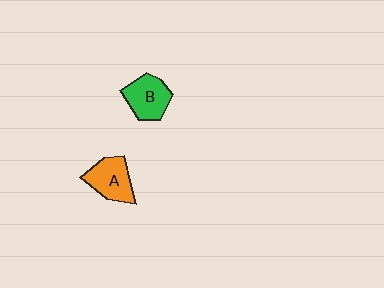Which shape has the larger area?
Shape B (green).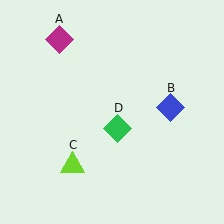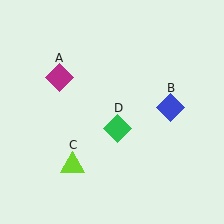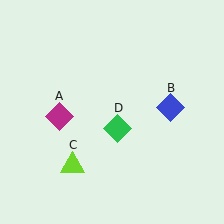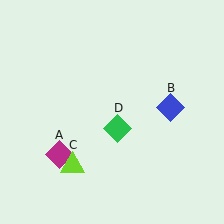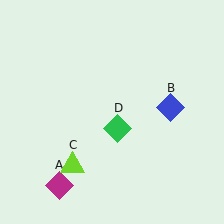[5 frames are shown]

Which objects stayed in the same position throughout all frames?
Blue diamond (object B) and lime triangle (object C) and green diamond (object D) remained stationary.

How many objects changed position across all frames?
1 object changed position: magenta diamond (object A).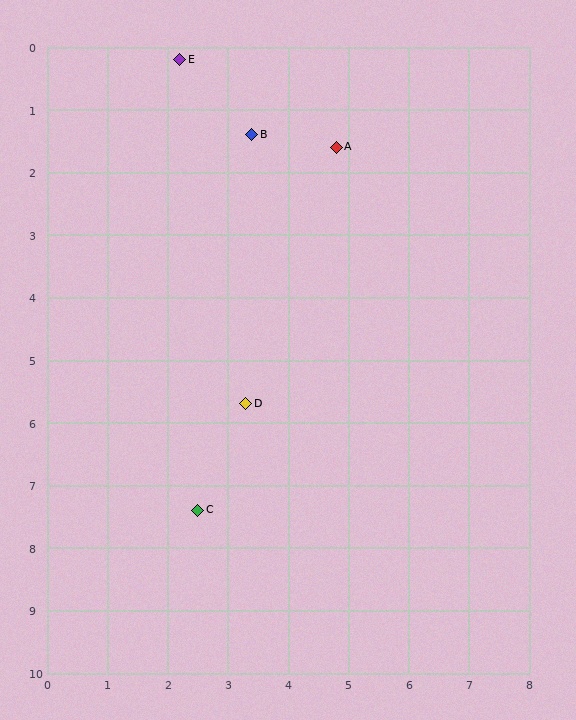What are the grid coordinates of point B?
Point B is at approximately (3.4, 1.4).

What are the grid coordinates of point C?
Point C is at approximately (2.5, 7.4).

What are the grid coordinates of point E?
Point E is at approximately (2.2, 0.2).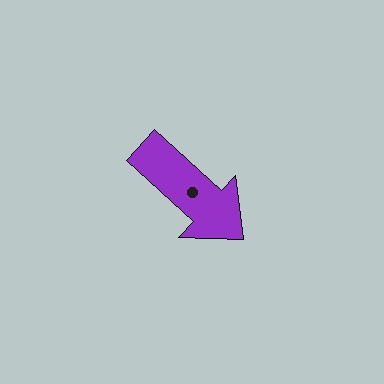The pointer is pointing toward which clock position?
Roughly 4 o'clock.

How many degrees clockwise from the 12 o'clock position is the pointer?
Approximately 133 degrees.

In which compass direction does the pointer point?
Southeast.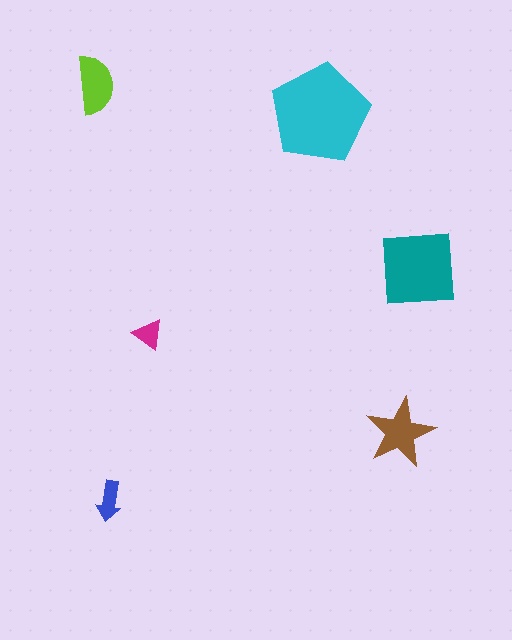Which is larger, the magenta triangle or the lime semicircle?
The lime semicircle.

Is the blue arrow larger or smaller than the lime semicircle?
Smaller.